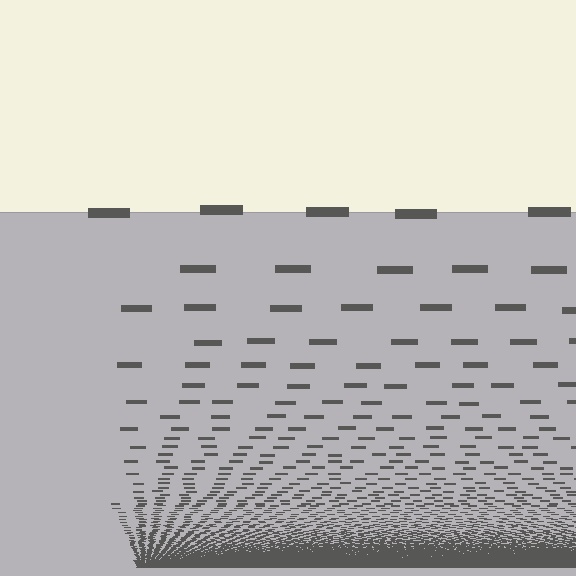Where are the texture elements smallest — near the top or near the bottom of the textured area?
Near the bottom.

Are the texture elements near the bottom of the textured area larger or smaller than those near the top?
Smaller. The gradient is inverted — elements near the bottom are smaller and denser.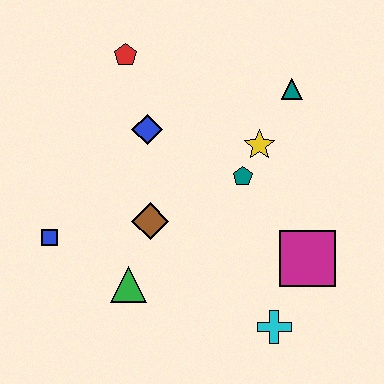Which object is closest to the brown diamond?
The green triangle is closest to the brown diamond.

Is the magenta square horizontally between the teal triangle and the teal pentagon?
No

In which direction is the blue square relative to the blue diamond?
The blue square is below the blue diamond.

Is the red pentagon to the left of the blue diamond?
Yes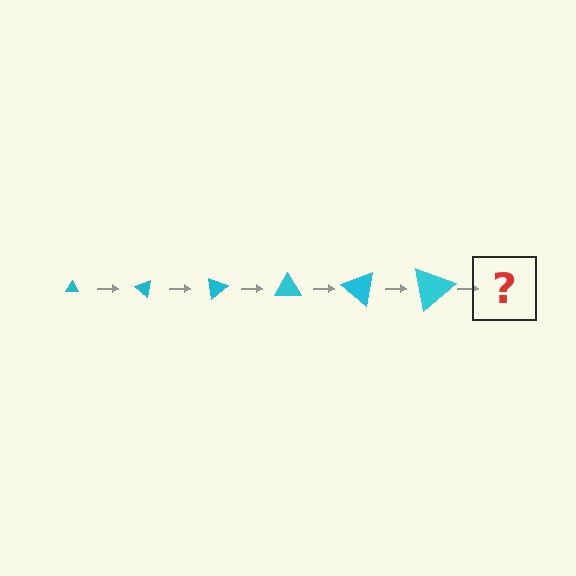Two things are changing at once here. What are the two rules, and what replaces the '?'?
The two rules are that the triangle grows larger each step and it rotates 40 degrees each step. The '?' should be a triangle, larger than the previous one and rotated 240 degrees from the start.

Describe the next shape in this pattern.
It should be a triangle, larger than the previous one and rotated 240 degrees from the start.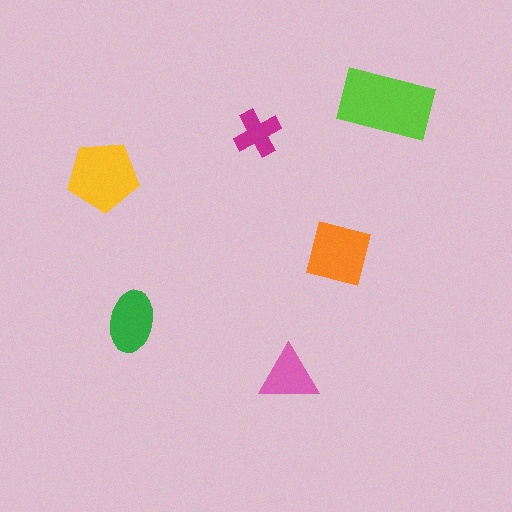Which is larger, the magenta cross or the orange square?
The orange square.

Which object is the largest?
The lime rectangle.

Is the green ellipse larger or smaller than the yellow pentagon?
Smaller.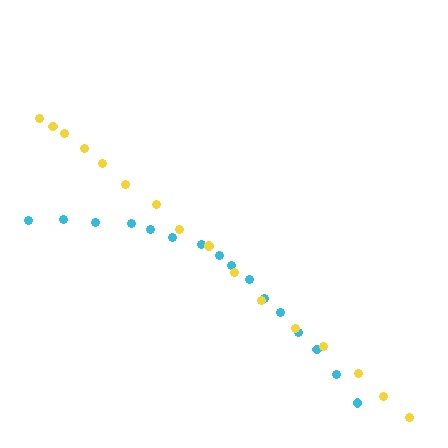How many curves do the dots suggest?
There are 2 distinct paths.